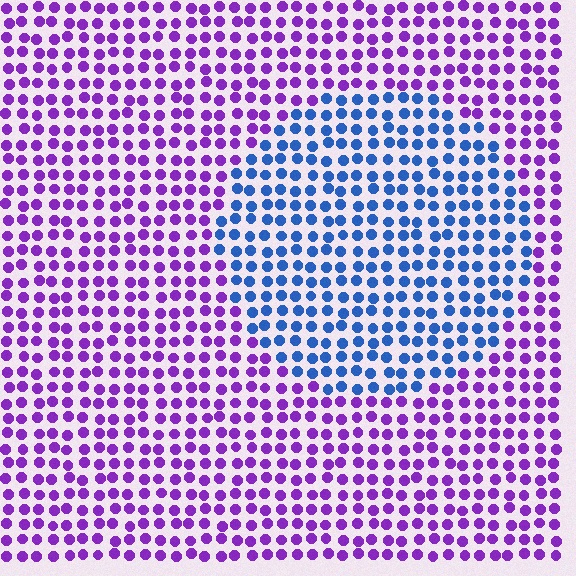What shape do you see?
I see a circle.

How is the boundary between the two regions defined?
The boundary is defined purely by a slight shift in hue (about 61 degrees). Spacing, size, and orientation are identical on both sides.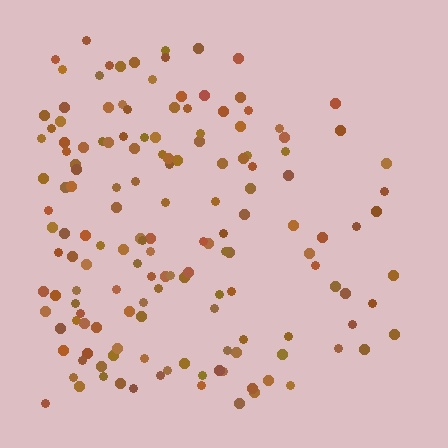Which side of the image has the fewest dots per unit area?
The right.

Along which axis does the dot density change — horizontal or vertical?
Horizontal.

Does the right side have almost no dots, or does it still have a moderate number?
Still a moderate number, just noticeably fewer than the left.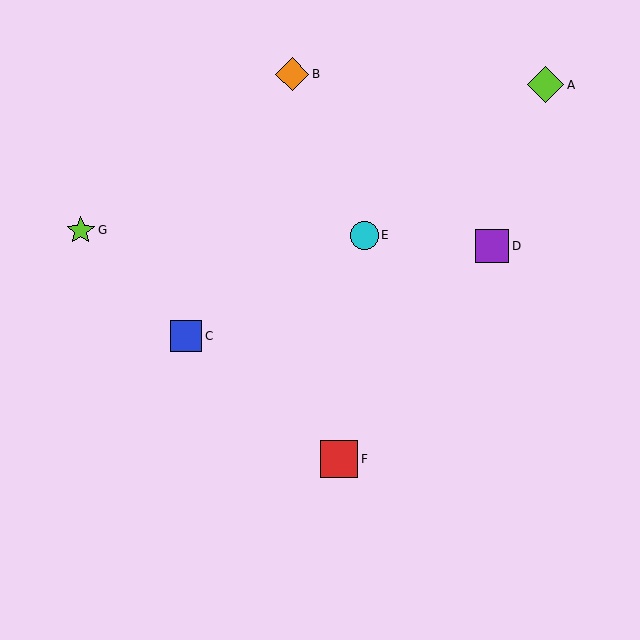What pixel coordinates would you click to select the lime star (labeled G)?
Click at (81, 230) to select the lime star G.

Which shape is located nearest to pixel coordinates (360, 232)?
The cyan circle (labeled E) at (364, 235) is nearest to that location.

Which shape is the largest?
The red square (labeled F) is the largest.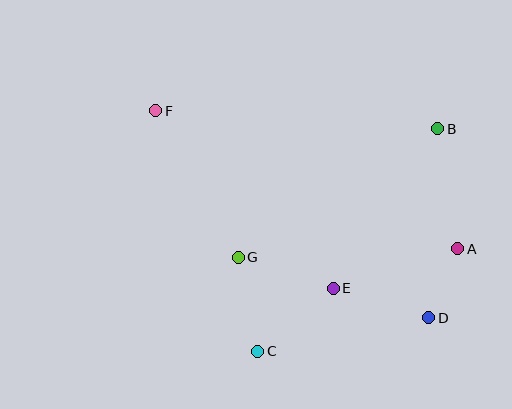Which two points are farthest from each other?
Points D and F are farthest from each other.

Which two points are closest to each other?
Points A and D are closest to each other.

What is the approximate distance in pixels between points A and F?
The distance between A and F is approximately 332 pixels.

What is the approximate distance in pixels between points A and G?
The distance between A and G is approximately 219 pixels.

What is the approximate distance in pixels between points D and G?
The distance between D and G is approximately 200 pixels.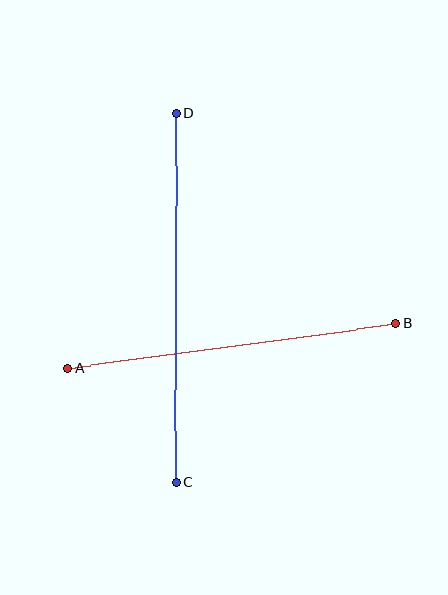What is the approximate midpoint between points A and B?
The midpoint is at approximately (232, 346) pixels.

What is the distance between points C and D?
The distance is approximately 369 pixels.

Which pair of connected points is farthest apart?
Points C and D are farthest apart.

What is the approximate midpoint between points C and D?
The midpoint is at approximately (176, 298) pixels.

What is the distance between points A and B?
The distance is approximately 331 pixels.